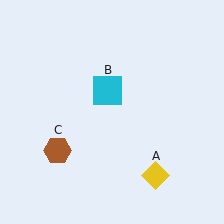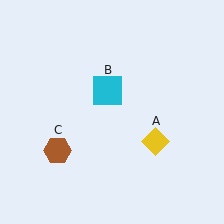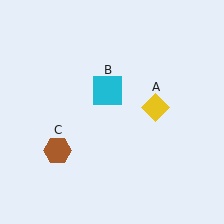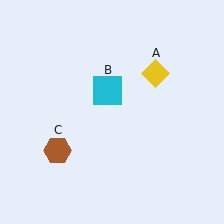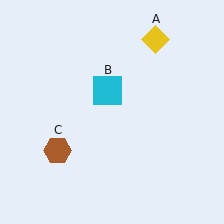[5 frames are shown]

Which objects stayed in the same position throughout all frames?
Cyan square (object B) and brown hexagon (object C) remained stationary.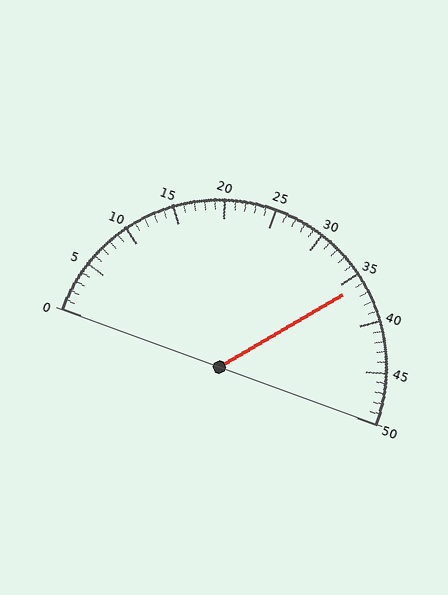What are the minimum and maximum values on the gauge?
The gauge ranges from 0 to 50.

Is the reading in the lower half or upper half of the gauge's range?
The reading is in the upper half of the range (0 to 50).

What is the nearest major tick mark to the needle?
The nearest major tick mark is 35.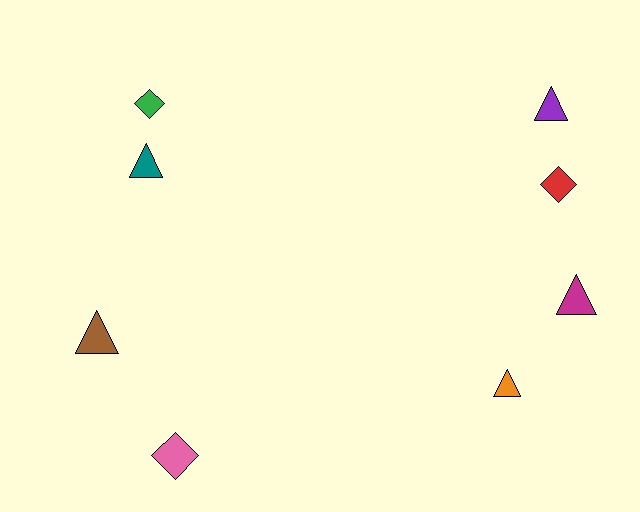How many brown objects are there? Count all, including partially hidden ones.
There is 1 brown object.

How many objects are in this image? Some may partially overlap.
There are 8 objects.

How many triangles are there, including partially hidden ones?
There are 5 triangles.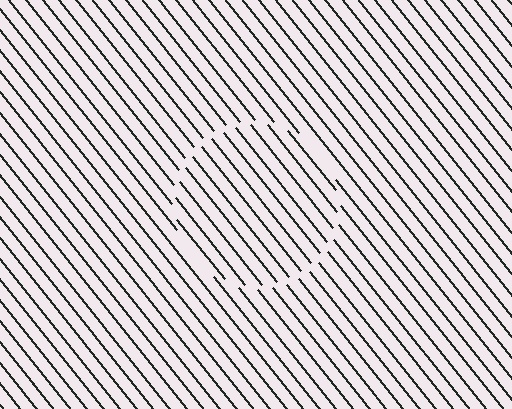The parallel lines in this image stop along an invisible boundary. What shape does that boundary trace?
An illusory circle. The interior of the shape contains the same grating, shifted by half a period — the contour is defined by the phase discontinuity where line-ends from the inner and outer gratings abut.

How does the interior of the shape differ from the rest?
The interior of the shape contains the same grating, shifted by half a period — the contour is defined by the phase discontinuity where line-ends from the inner and outer gratings abut.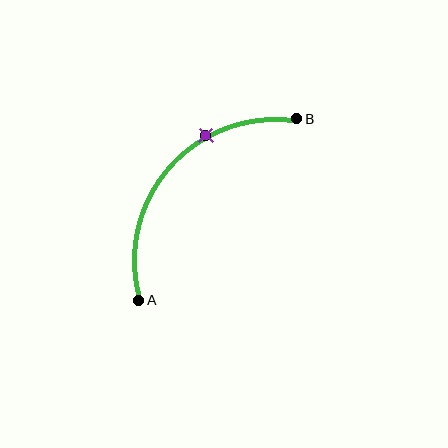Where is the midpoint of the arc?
The arc midpoint is the point on the curve farthest from the straight line joining A and B. It sits above and to the left of that line.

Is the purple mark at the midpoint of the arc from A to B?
No. The purple mark lies on the arc but is closer to endpoint B. The arc midpoint would be at the point on the curve equidistant along the arc from both A and B.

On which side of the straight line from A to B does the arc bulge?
The arc bulges above and to the left of the straight line connecting A and B.